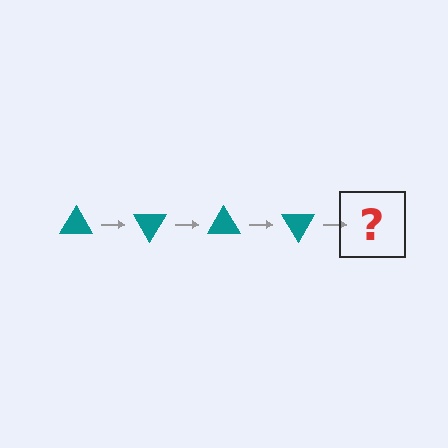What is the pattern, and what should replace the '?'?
The pattern is that the triangle rotates 60 degrees each step. The '?' should be a teal triangle rotated 240 degrees.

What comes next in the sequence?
The next element should be a teal triangle rotated 240 degrees.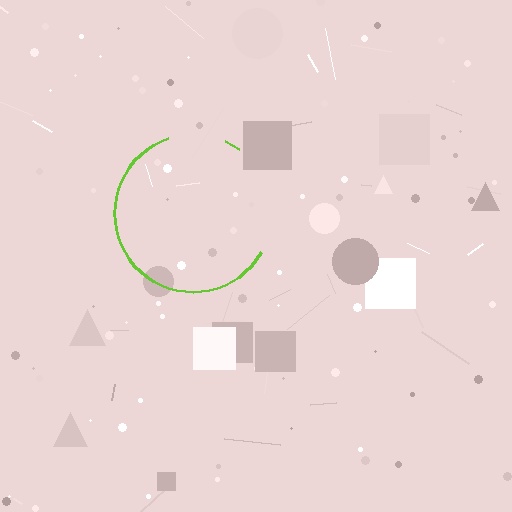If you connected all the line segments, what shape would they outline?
They would outline a circle.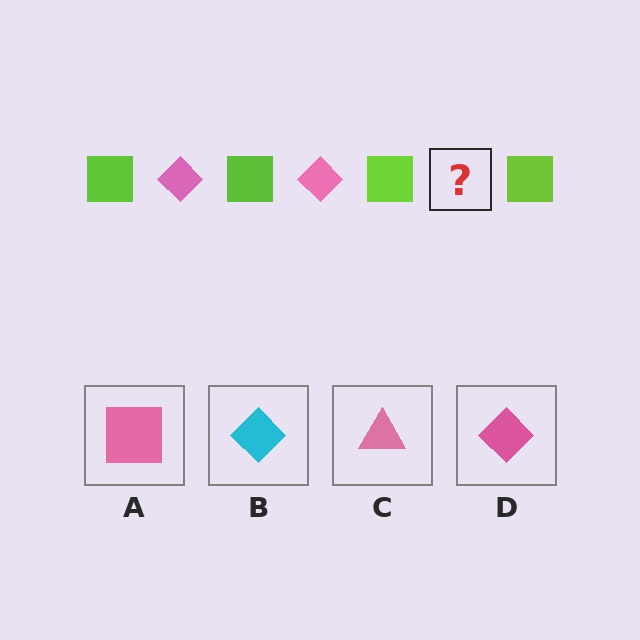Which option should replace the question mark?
Option D.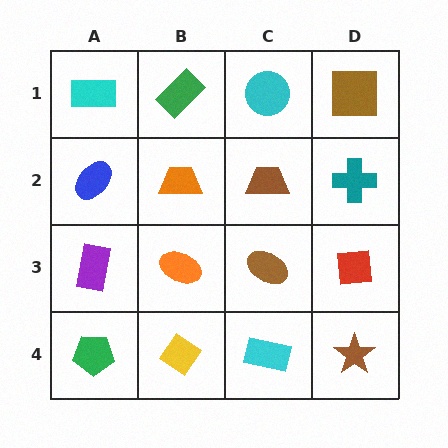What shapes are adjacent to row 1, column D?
A teal cross (row 2, column D), a cyan circle (row 1, column C).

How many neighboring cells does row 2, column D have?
3.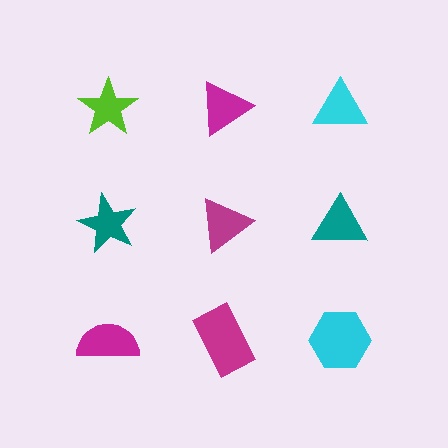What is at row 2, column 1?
A teal star.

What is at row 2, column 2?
A magenta triangle.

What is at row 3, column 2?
A magenta rectangle.